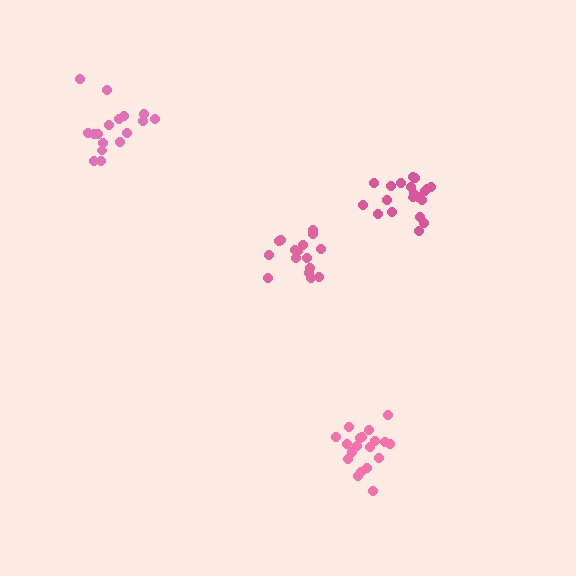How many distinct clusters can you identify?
There are 4 distinct clusters.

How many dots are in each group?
Group 1: 19 dots, Group 2: 16 dots, Group 3: 20 dots, Group 4: 17 dots (72 total).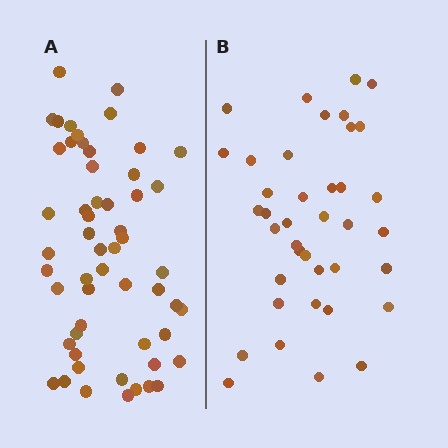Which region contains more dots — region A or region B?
Region A (the left region) has more dots.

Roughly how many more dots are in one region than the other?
Region A has approximately 15 more dots than region B.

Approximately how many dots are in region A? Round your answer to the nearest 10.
About 60 dots. (The exact count is 55, which rounds to 60.)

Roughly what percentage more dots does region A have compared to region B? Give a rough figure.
About 40% more.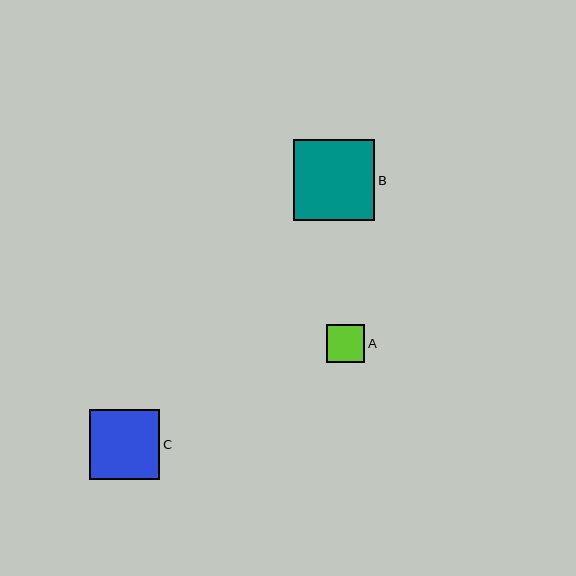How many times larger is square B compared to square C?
Square B is approximately 1.2 times the size of square C.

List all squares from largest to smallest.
From largest to smallest: B, C, A.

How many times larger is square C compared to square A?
Square C is approximately 1.8 times the size of square A.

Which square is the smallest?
Square A is the smallest with a size of approximately 38 pixels.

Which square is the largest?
Square B is the largest with a size of approximately 81 pixels.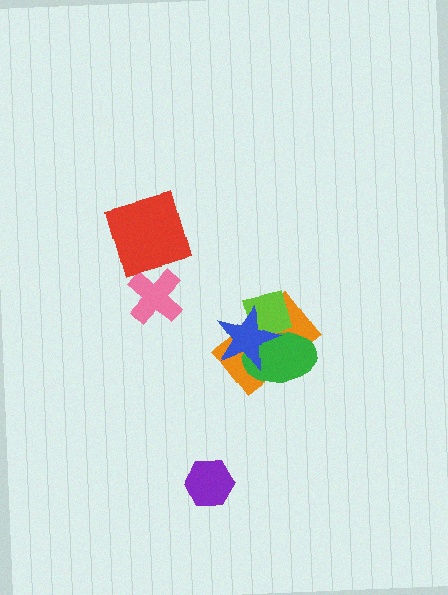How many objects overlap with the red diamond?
1 object overlaps with the red diamond.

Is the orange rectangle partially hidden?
Yes, it is partially covered by another shape.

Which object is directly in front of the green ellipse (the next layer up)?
The lime square is directly in front of the green ellipse.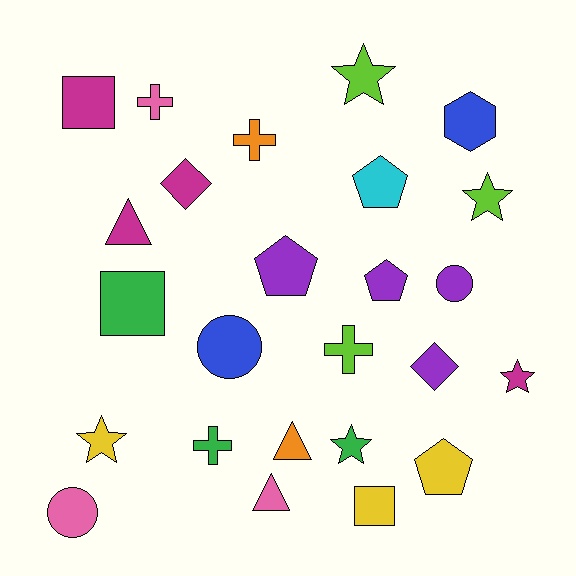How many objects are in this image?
There are 25 objects.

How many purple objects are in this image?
There are 4 purple objects.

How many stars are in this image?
There are 5 stars.